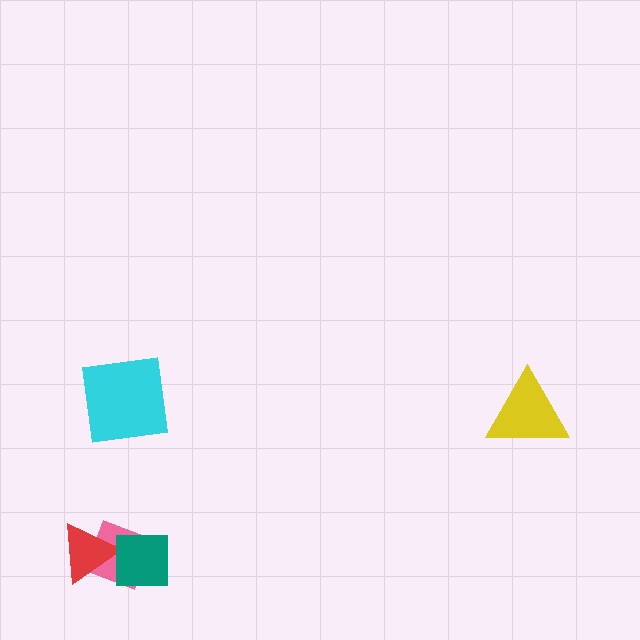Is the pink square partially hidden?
Yes, it is partially covered by another shape.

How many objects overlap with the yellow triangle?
0 objects overlap with the yellow triangle.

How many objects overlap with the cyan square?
0 objects overlap with the cyan square.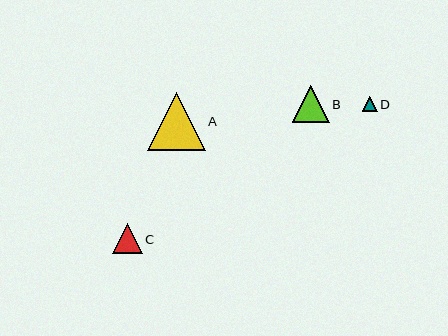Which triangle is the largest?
Triangle A is the largest with a size of approximately 58 pixels.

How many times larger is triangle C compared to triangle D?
Triangle C is approximately 1.9 times the size of triangle D.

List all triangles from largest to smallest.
From largest to smallest: A, B, C, D.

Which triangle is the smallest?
Triangle D is the smallest with a size of approximately 15 pixels.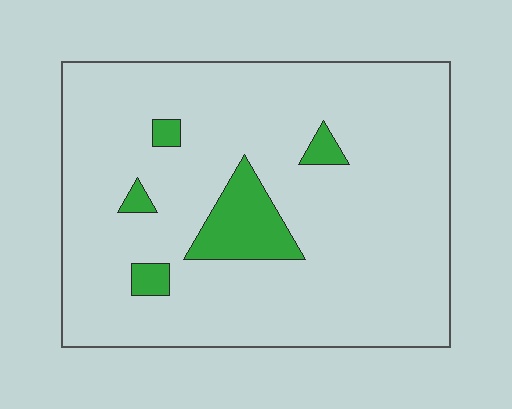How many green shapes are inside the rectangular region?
5.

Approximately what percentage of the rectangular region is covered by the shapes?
Approximately 10%.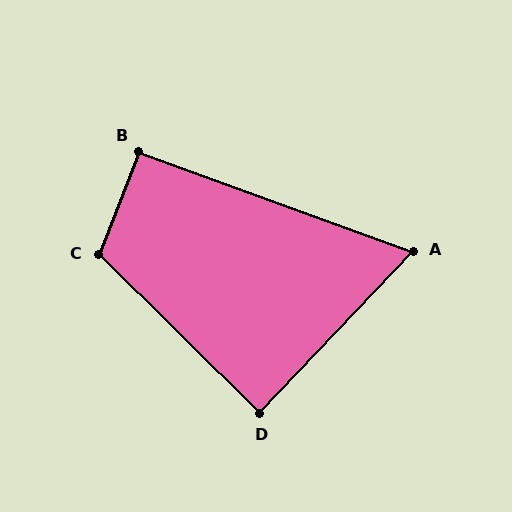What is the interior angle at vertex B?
Approximately 91 degrees (approximately right).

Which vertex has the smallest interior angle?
A, at approximately 67 degrees.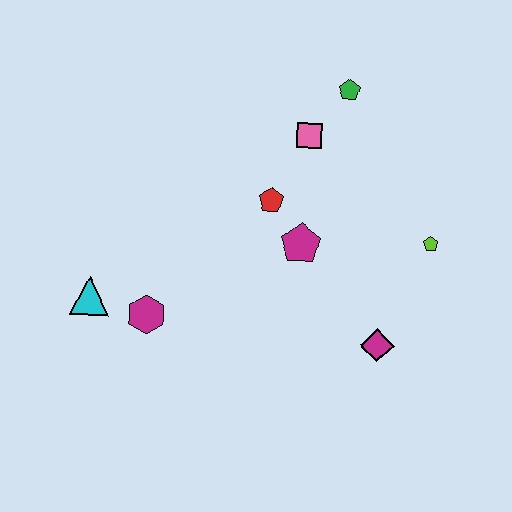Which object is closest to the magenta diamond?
The lime pentagon is closest to the magenta diamond.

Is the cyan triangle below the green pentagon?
Yes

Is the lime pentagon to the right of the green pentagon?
Yes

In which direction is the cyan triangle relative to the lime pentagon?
The cyan triangle is to the left of the lime pentagon.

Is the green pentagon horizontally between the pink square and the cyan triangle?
No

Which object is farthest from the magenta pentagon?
The cyan triangle is farthest from the magenta pentagon.